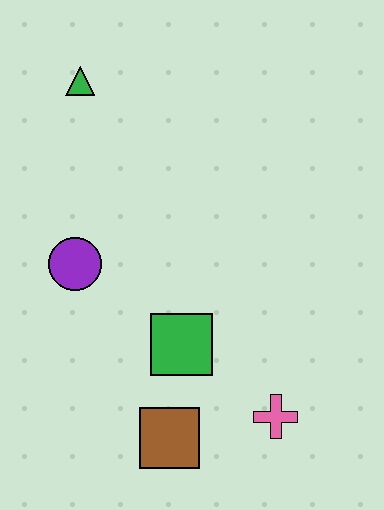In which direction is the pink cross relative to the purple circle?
The pink cross is to the right of the purple circle.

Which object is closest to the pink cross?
The brown square is closest to the pink cross.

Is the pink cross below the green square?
Yes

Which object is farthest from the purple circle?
The pink cross is farthest from the purple circle.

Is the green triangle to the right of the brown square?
No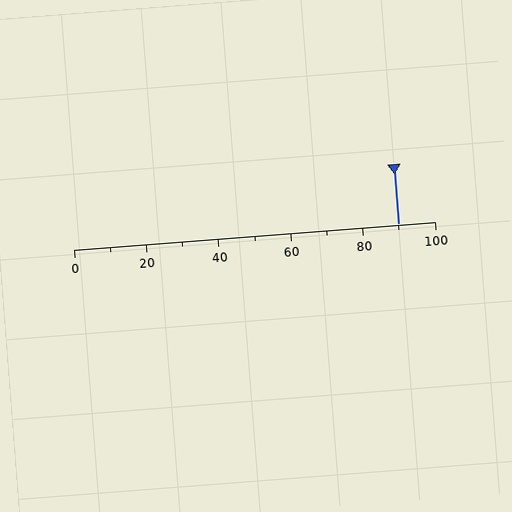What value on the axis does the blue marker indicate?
The marker indicates approximately 90.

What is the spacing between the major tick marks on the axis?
The major ticks are spaced 20 apart.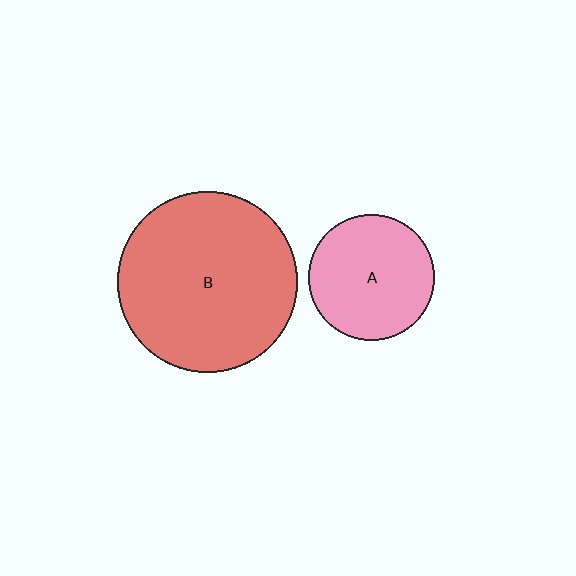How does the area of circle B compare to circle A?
Approximately 2.1 times.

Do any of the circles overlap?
No, none of the circles overlap.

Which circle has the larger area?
Circle B (red).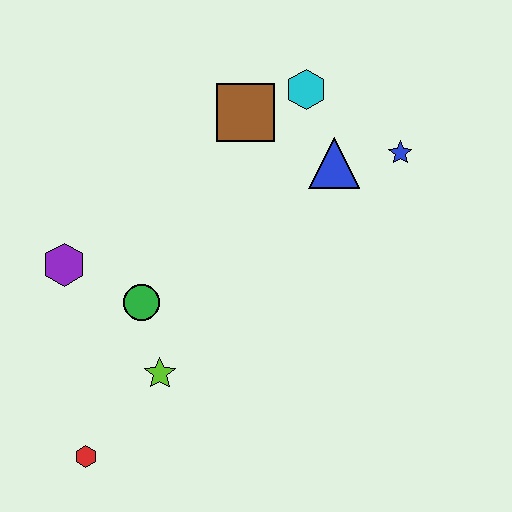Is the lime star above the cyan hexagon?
No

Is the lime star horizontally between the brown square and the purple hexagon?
Yes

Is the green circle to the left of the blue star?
Yes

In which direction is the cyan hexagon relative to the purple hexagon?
The cyan hexagon is to the right of the purple hexagon.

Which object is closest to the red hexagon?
The lime star is closest to the red hexagon.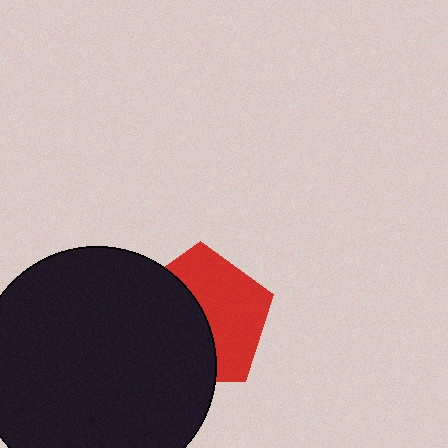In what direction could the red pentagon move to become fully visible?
The red pentagon could move right. That would shift it out from behind the black circle entirely.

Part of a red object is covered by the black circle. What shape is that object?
It is a pentagon.